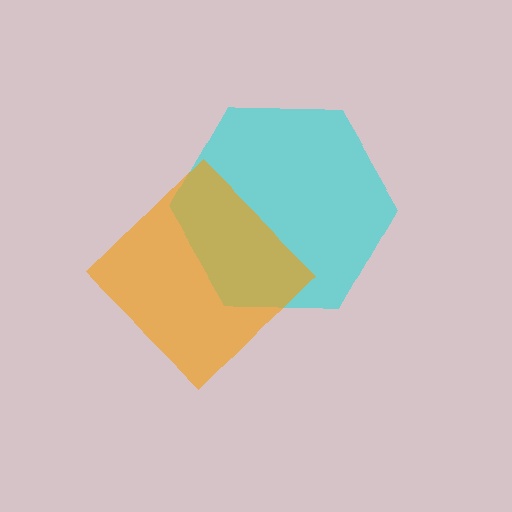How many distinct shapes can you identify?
There are 2 distinct shapes: a cyan hexagon, an orange diamond.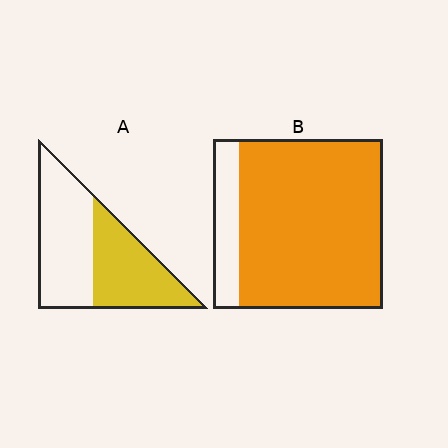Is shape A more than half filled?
No.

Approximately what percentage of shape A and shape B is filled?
A is approximately 45% and B is approximately 85%.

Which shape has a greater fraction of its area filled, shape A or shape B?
Shape B.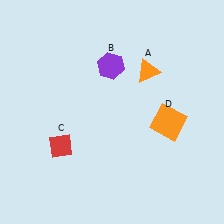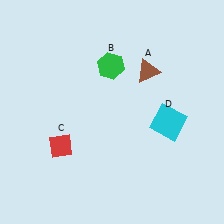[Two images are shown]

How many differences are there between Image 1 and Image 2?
There are 3 differences between the two images.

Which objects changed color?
A changed from orange to brown. B changed from purple to green. D changed from orange to cyan.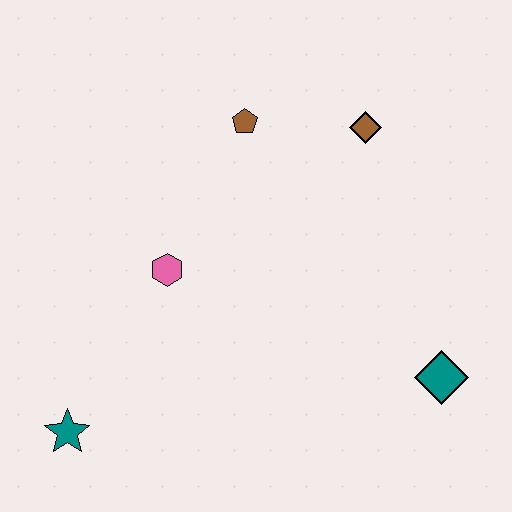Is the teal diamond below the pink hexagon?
Yes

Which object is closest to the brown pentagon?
The brown diamond is closest to the brown pentagon.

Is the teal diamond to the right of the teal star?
Yes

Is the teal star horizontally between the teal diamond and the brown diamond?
No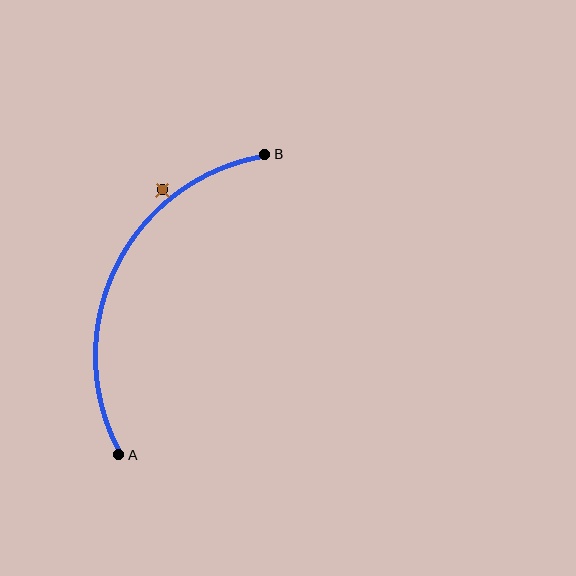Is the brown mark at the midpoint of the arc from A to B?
No — the brown mark does not lie on the arc at all. It sits slightly outside the curve.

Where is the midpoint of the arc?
The arc midpoint is the point on the curve farthest from the straight line joining A and B. It sits to the left of that line.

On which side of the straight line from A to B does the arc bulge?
The arc bulges to the left of the straight line connecting A and B.